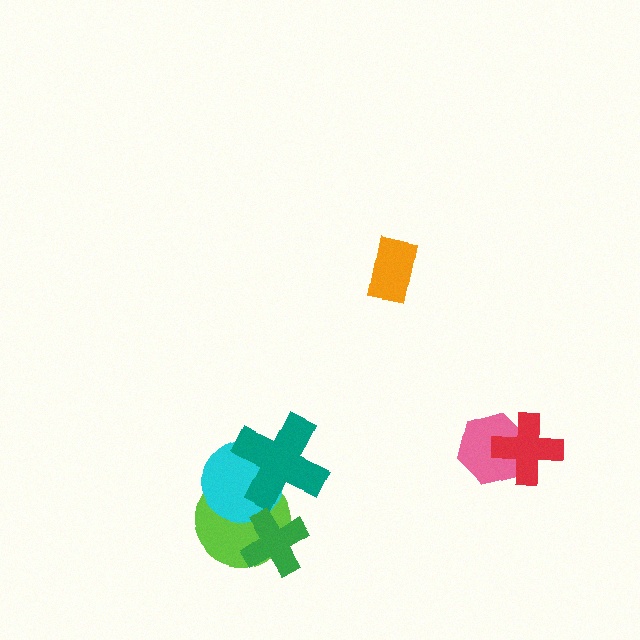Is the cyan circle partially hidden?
Yes, it is partially covered by another shape.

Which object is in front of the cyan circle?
The teal cross is in front of the cyan circle.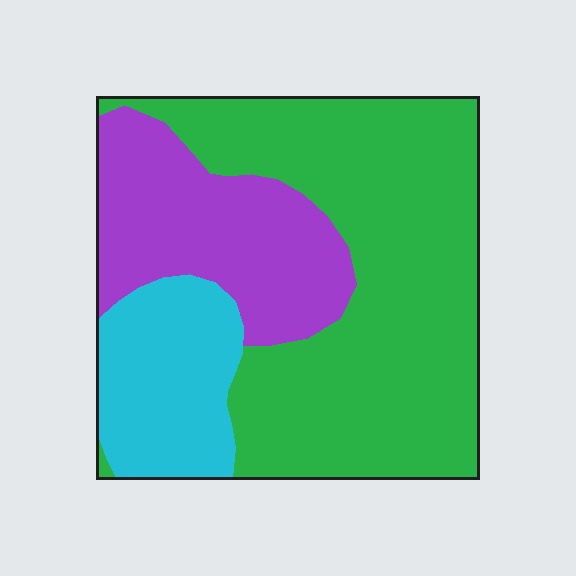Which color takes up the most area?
Green, at roughly 55%.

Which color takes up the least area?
Cyan, at roughly 20%.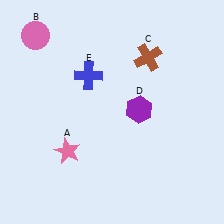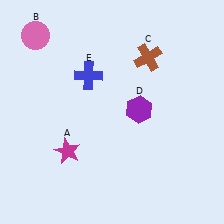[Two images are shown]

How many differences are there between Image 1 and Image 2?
There is 1 difference between the two images.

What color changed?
The star (A) changed from pink in Image 1 to magenta in Image 2.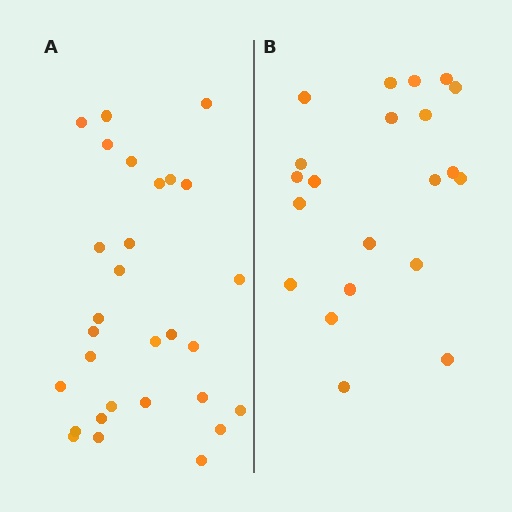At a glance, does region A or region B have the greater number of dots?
Region A (the left region) has more dots.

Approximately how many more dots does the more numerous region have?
Region A has roughly 8 or so more dots than region B.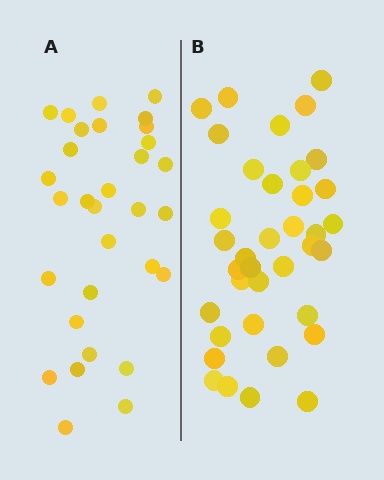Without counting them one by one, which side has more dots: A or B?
Region B (the right region) has more dots.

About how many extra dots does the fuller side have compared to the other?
Region B has about 6 more dots than region A.